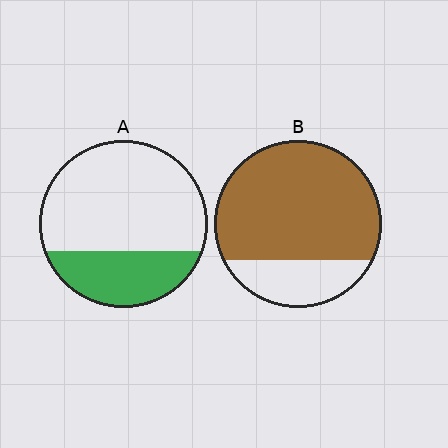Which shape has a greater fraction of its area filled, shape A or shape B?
Shape B.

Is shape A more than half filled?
No.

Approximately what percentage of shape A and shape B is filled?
A is approximately 30% and B is approximately 75%.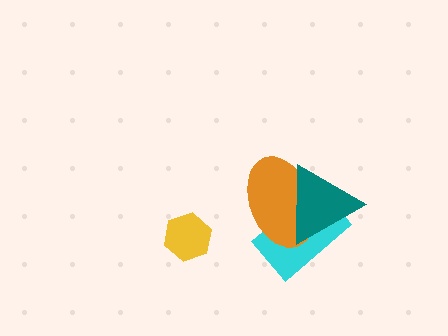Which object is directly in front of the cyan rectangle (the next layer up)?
The orange ellipse is directly in front of the cyan rectangle.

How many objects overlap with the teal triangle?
2 objects overlap with the teal triangle.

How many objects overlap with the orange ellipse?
2 objects overlap with the orange ellipse.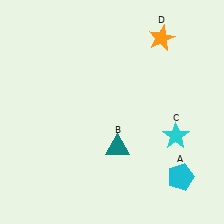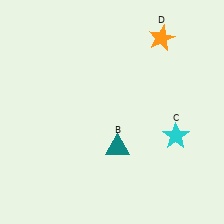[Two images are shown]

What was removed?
The cyan pentagon (A) was removed in Image 2.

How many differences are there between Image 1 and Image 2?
There is 1 difference between the two images.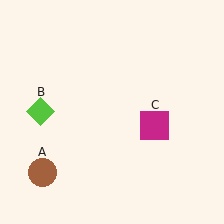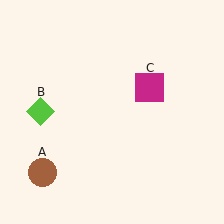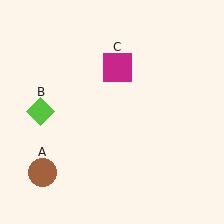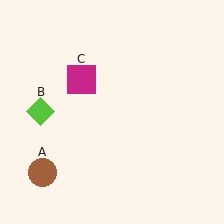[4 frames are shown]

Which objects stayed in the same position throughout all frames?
Brown circle (object A) and lime diamond (object B) remained stationary.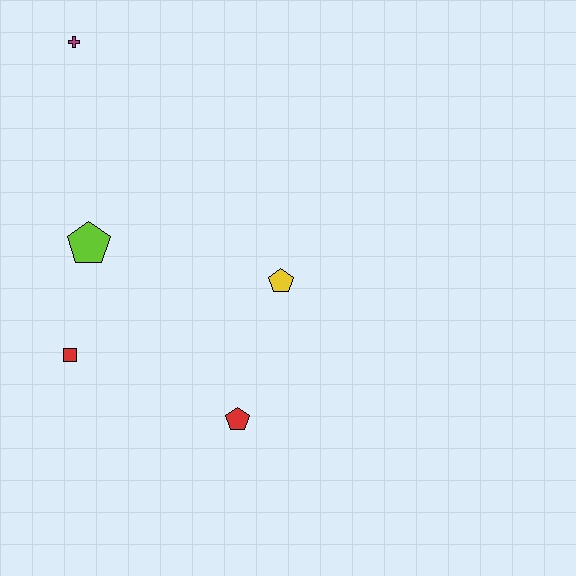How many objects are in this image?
There are 5 objects.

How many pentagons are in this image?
There are 3 pentagons.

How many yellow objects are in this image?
There is 1 yellow object.